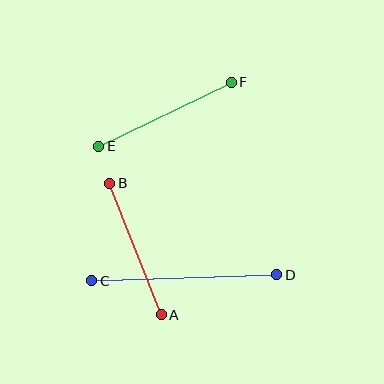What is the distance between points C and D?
The distance is approximately 185 pixels.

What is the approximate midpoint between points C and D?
The midpoint is at approximately (184, 278) pixels.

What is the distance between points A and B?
The distance is approximately 141 pixels.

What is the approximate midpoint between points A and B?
The midpoint is at approximately (136, 249) pixels.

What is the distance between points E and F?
The distance is approximately 147 pixels.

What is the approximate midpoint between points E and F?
The midpoint is at approximately (165, 114) pixels.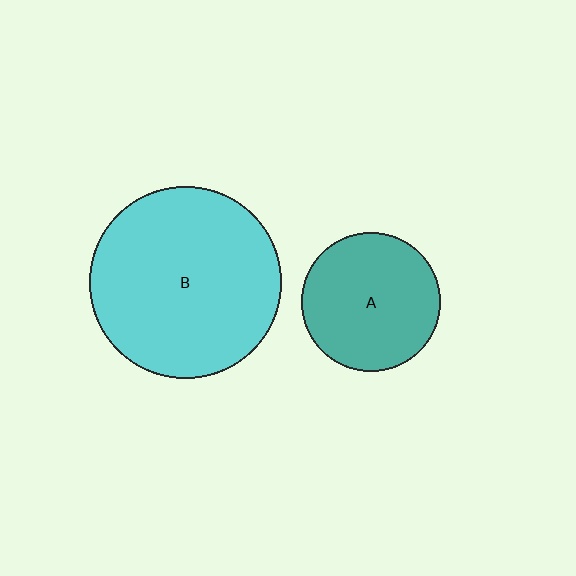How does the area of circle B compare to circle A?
Approximately 1.9 times.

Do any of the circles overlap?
No, none of the circles overlap.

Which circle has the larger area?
Circle B (cyan).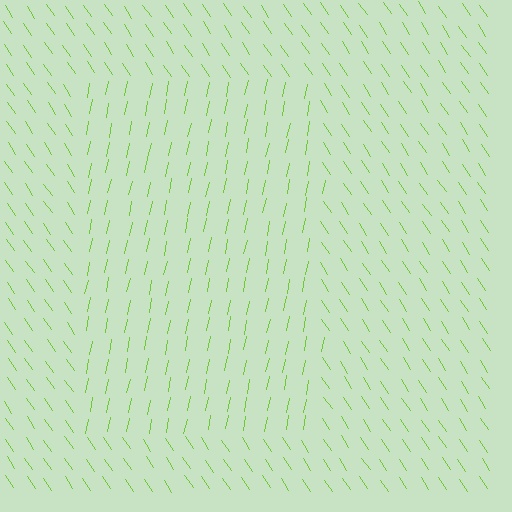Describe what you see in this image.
The image is filled with small lime line segments. A rectangle region in the image has lines oriented differently from the surrounding lines, creating a visible texture boundary.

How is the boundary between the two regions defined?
The boundary is defined purely by a change in line orientation (approximately 45 degrees difference). All lines are the same color and thickness.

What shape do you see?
I see a rectangle.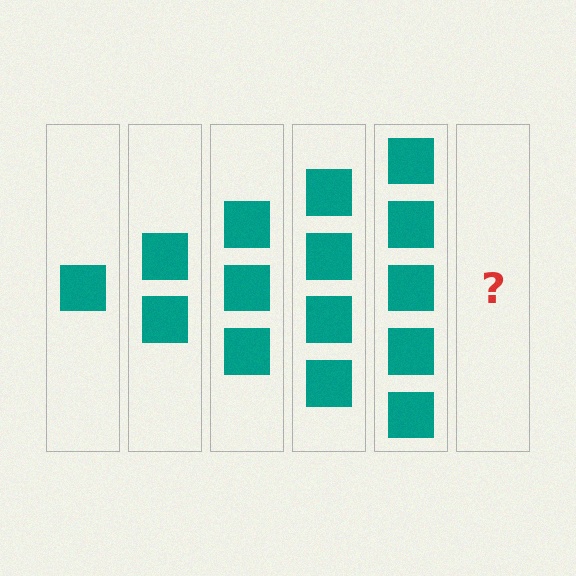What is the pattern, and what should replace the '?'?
The pattern is that each step adds one more square. The '?' should be 6 squares.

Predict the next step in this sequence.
The next step is 6 squares.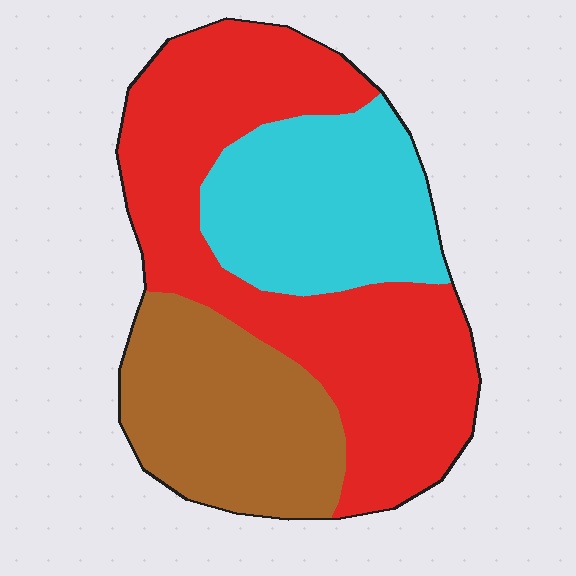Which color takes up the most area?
Red, at roughly 50%.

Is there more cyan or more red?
Red.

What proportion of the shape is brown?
Brown takes up about one quarter (1/4) of the shape.